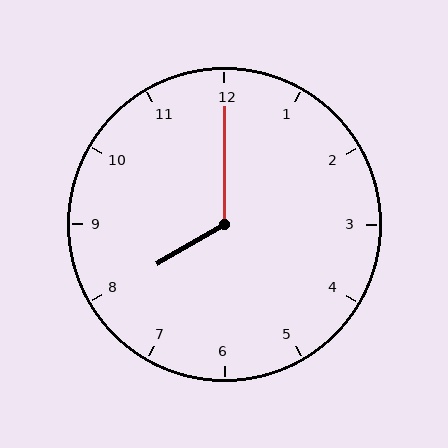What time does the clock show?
8:00.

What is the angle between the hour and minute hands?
Approximately 120 degrees.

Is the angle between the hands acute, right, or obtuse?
It is obtuse.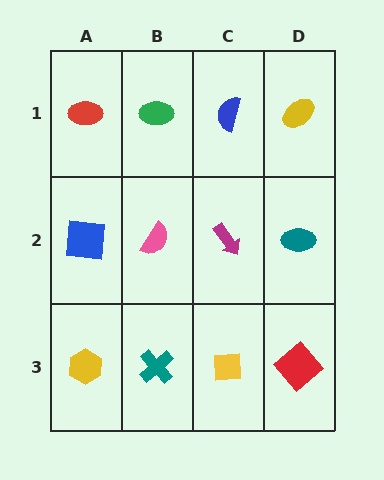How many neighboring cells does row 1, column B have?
3.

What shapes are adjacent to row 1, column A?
A blue square (row 2, column A), a green ellipse (row 1, column B).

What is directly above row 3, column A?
A blue square.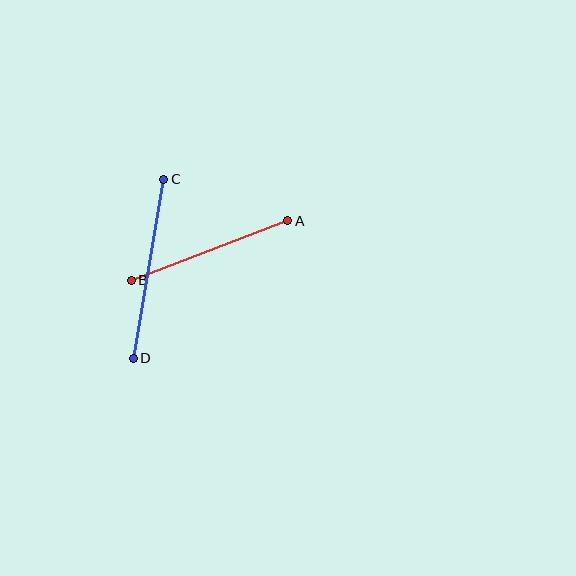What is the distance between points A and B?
The distance is approximately 167 pixels.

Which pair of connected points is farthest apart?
Points C and D are farthest apart.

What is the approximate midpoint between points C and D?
The midpoint is at approximately (149, 269) pixels.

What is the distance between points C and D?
The distance is approximately 181 pixels.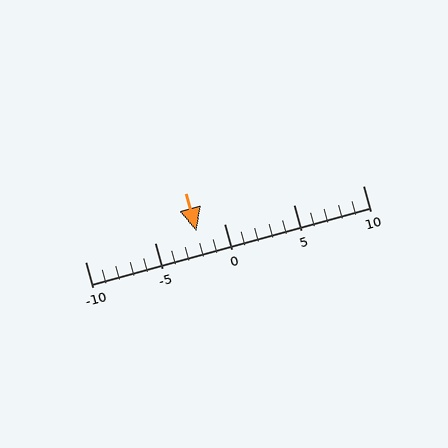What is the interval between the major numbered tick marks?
The major tick marks are spaced 5 units apart.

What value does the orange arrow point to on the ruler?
The orange arrow points to approximately -2.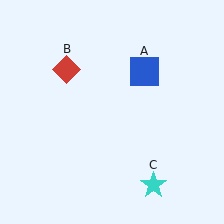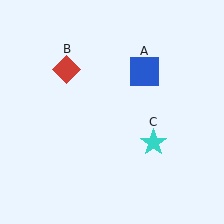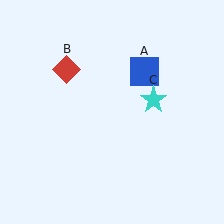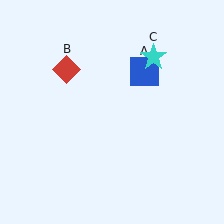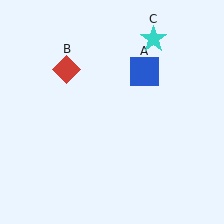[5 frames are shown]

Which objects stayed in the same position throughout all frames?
Blue square (object A) and red diamond (object B) remained stationary.